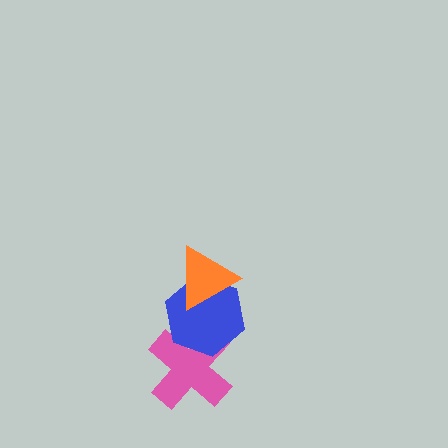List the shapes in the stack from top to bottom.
From top to bottom: the orange triangle, the blue hexagon, the pink cross.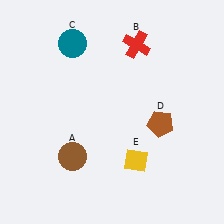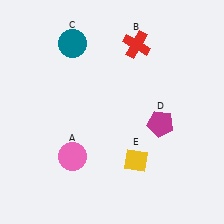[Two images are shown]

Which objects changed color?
A changed from brown to pink. D changed from brown to magenta.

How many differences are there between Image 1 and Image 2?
There are 2 differences between the two images.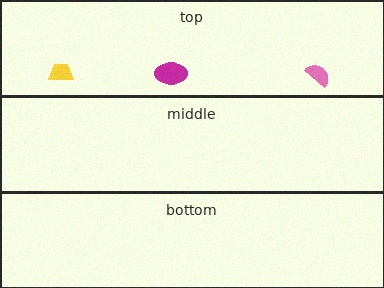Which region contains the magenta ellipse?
The top region.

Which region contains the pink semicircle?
The top region.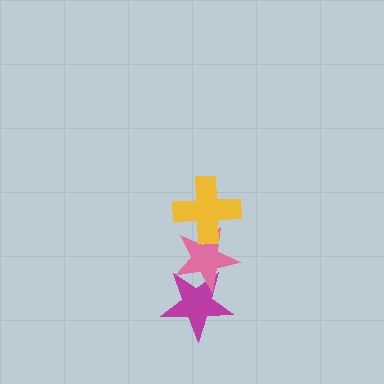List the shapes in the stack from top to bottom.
From top to bottom: the yellow cross, the pink star, the magenta star.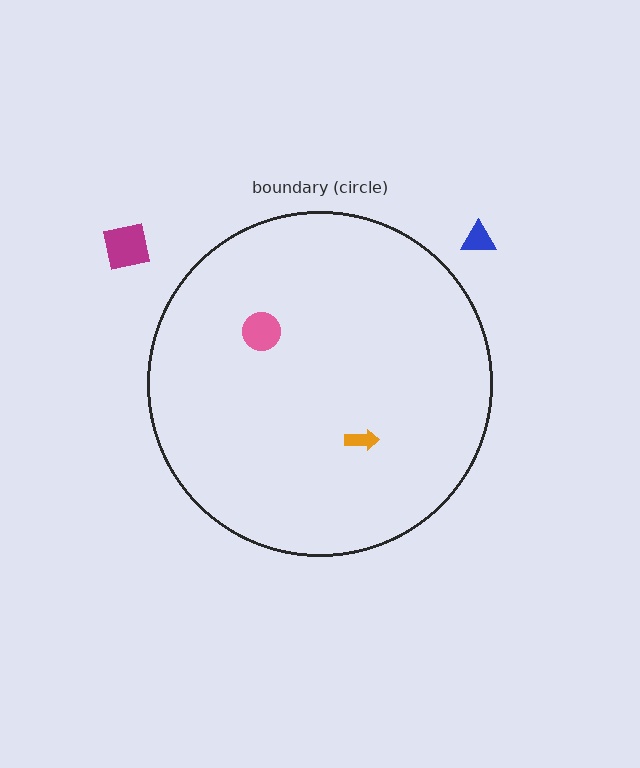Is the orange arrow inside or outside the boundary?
Inside.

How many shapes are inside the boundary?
2 inside, 2 outside.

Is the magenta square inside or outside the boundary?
Outside.